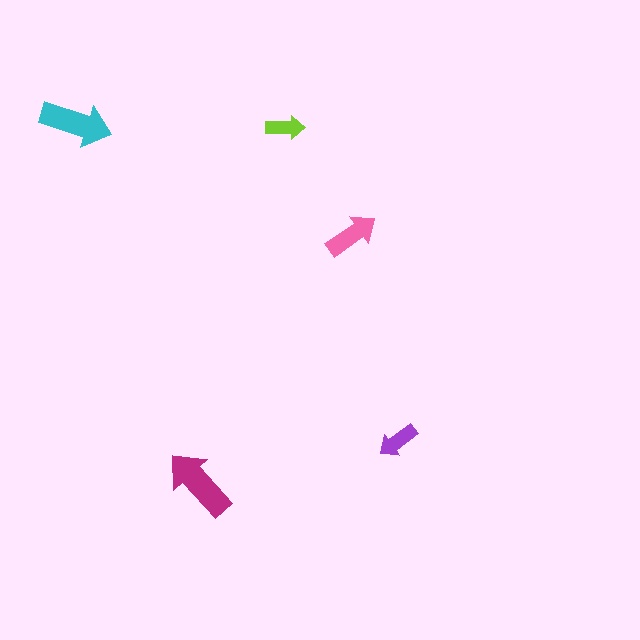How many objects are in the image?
There are 5 objects in the image.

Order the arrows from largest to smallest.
the magenta one, the cyan one, the pink one, the purple one, the lime one.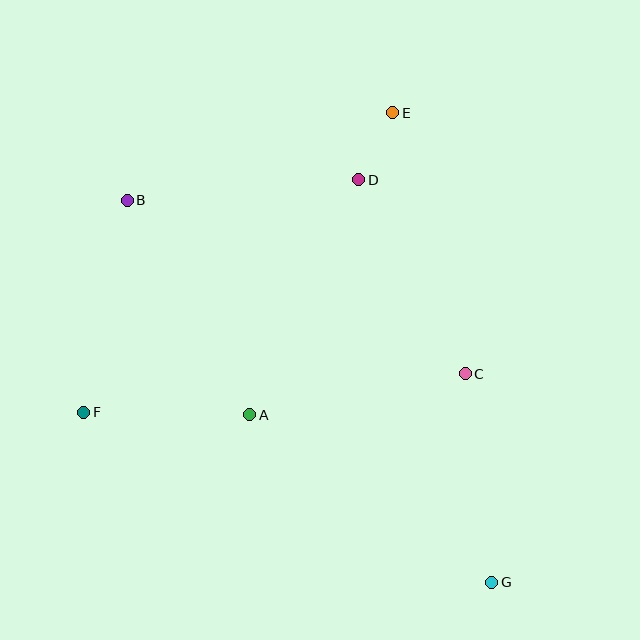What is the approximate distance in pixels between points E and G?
The distance between E and G is approximately 480 pixels.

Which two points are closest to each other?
Points D and E are closest to each other.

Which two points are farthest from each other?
Points B and G are farthest from each other.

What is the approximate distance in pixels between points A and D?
The distance between A and D is approximately 259 pixels.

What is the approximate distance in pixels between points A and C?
The distance between A and C is approximately 220 pixels.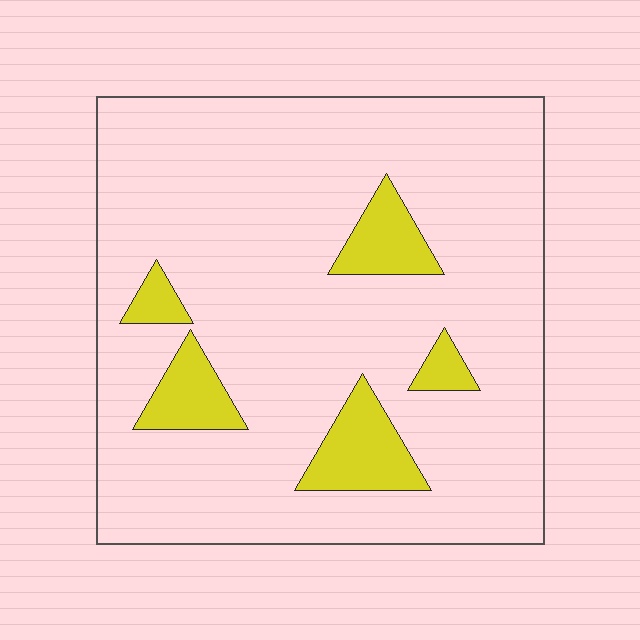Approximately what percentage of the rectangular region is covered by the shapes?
Approximately 10%.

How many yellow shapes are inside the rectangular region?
5.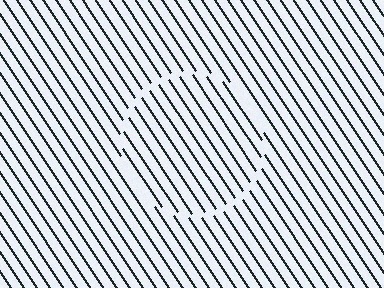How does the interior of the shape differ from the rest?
The interior of the shape contains the same grating, shifted by half a period — the contour is defined by the phase discontinuity where line-ends from the inner and outer gratings abut.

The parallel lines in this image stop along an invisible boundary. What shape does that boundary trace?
An illusory circle. The interior of the shape contains the same grating, shifted by half a period — the contour is defined by the phase discontinuity where line-ends from the inner and outer gratings abut.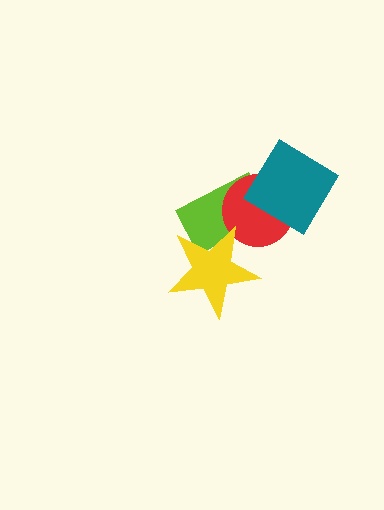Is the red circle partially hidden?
Yes, it is partially covered by another shape.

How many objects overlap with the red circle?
3 objects overlap with the red circle.